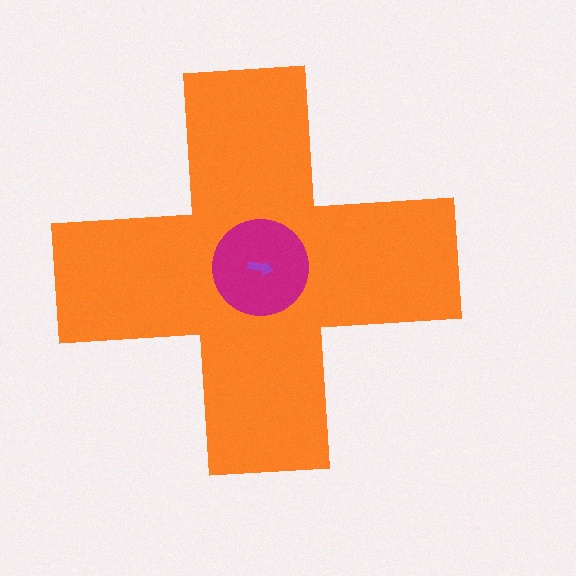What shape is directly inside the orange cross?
The magenta circle.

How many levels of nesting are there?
3.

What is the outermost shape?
The orange cross.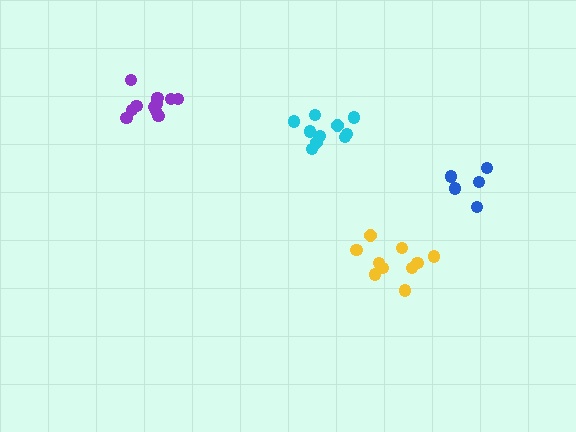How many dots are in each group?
Group 1: 5 dots, Group 2: 10 dots, Group 3: 11 dots, Group 4: 10 dots (36 total).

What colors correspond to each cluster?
The clusters are colored: blue, yellow, purple, cyan.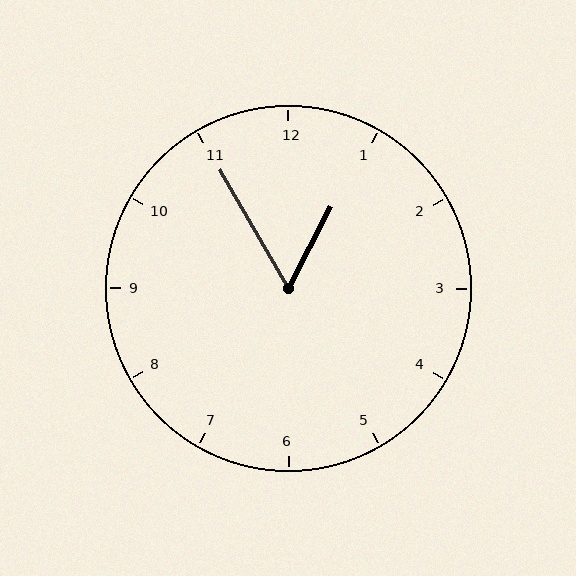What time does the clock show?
12:55.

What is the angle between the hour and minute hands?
Approximately 58 degrees.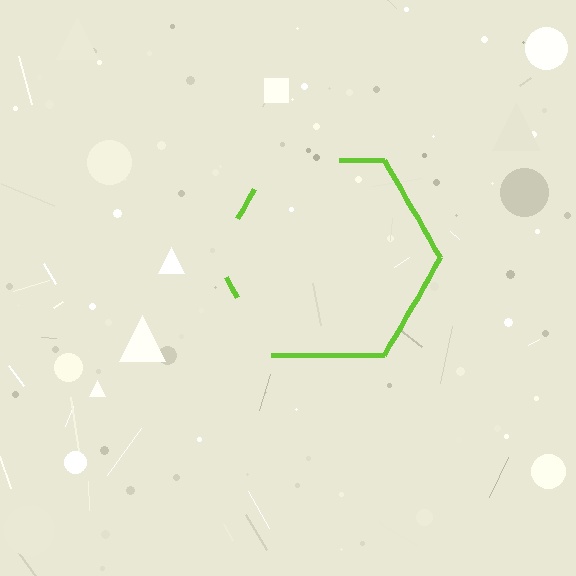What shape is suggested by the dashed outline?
The dashed outline suggests a hexagon.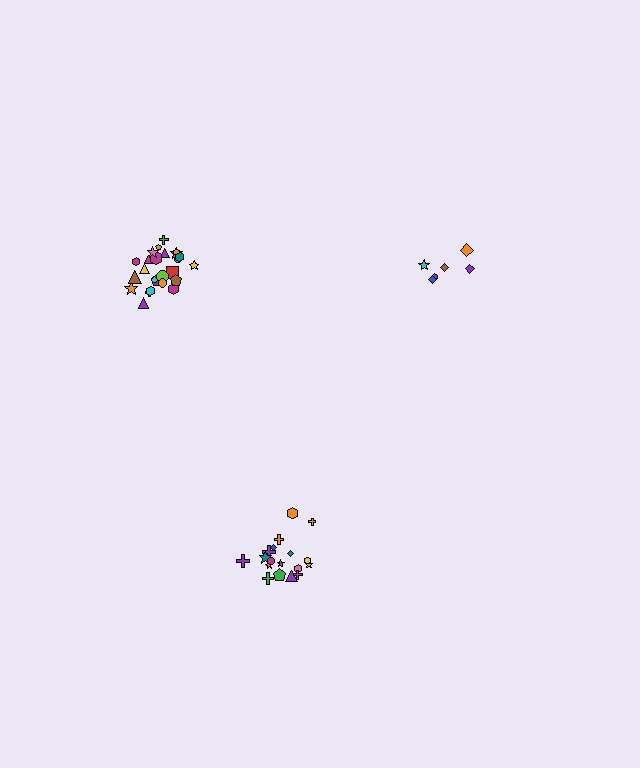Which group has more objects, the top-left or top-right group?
The top-left group.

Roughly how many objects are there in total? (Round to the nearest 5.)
Roughly 50 objects in total.